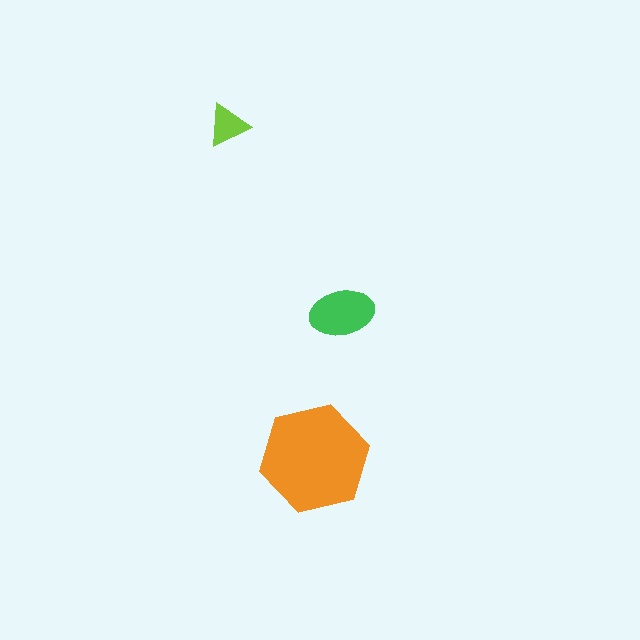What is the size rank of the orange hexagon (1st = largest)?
1st.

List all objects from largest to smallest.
The orange hexagon, the green ellipse, the lime triangle.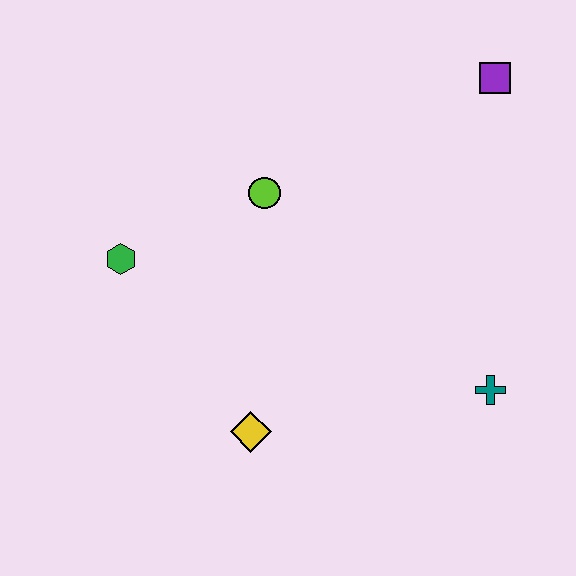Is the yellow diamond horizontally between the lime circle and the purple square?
No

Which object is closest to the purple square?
The lime circle is closest to the purple square.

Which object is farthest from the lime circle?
The teal cross is farthest from the lime circle.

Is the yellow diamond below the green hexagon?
Yes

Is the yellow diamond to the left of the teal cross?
Yes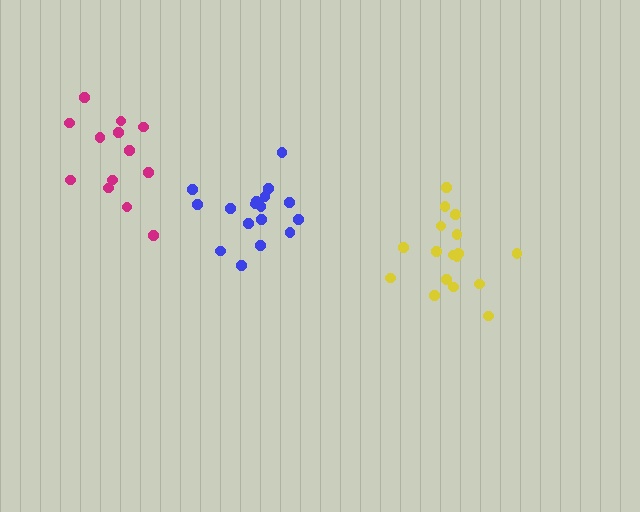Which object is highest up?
The magenta cluster is topmost.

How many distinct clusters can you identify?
There are 3 distinct clusters.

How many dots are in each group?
Group 1: 17 dots, Group 2: 17 dots, Group 3: 13 dots (47 total).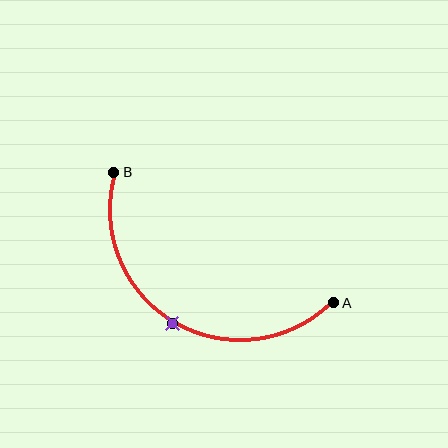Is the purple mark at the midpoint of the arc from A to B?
Yes. The purple mark lies on the arc at equal arc-length from both A and B — it is the arc midpoint.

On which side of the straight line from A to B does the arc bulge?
The arc bulges below the straight line connecting A and B.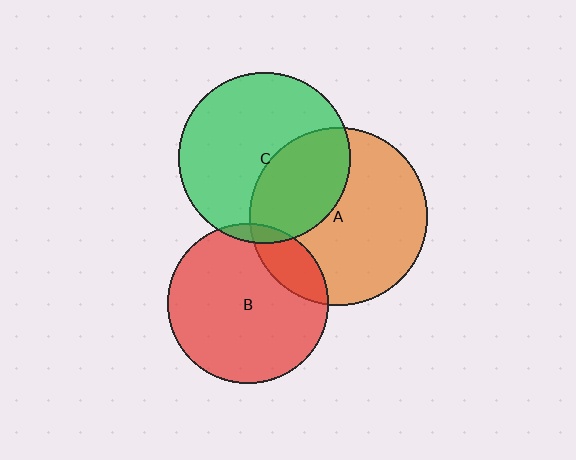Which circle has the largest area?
Circle A (orange).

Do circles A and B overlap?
Yes.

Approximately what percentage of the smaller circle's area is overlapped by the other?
Approximately 15%.